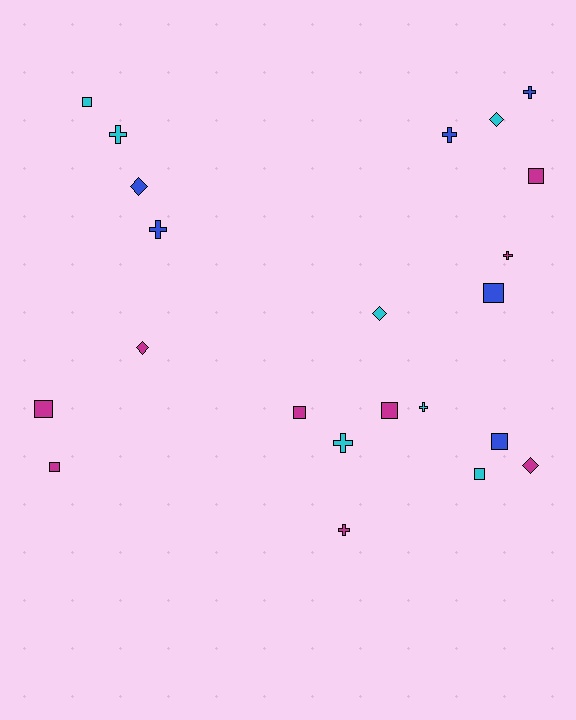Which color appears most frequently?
Magenta, with 9 objects.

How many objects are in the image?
There are 22 objects.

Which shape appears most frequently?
Square, with 9 objects.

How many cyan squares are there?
There are 2 cyan squares.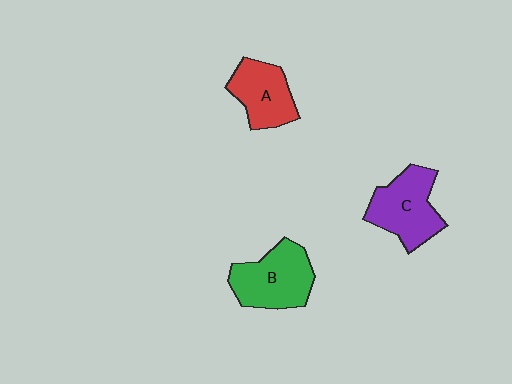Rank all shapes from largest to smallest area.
From largest to smallest: B (green), C (purple), A (red).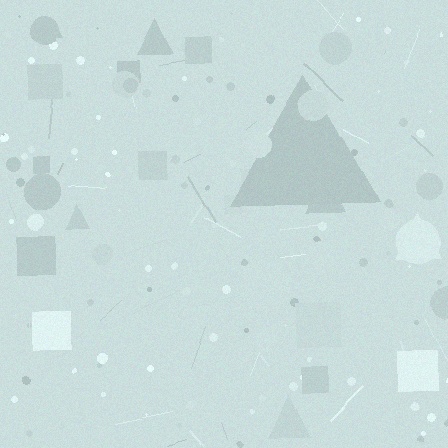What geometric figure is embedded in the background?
A triangle is embedded in the background.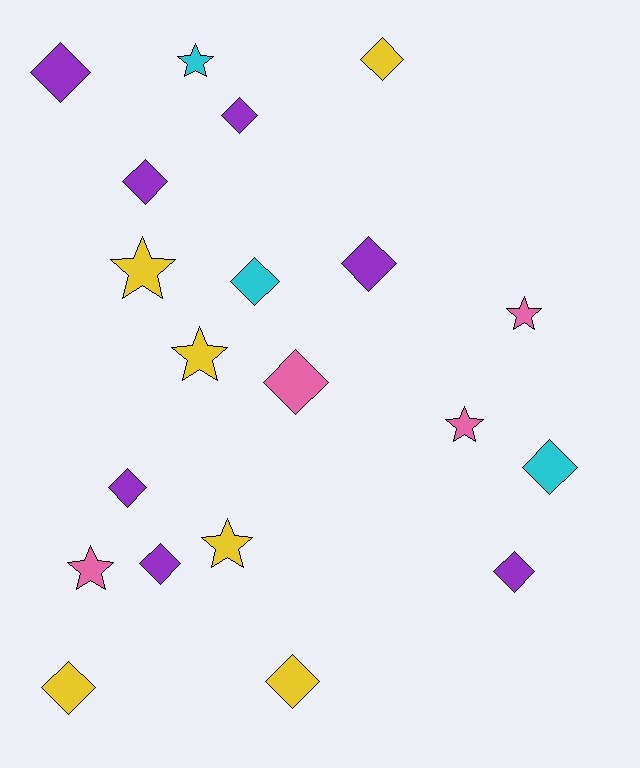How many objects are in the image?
There are 20 objects.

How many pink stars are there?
There are 3 pink stars.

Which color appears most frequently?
Purple, with 7 objects.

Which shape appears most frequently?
Diamond, with 13 objects.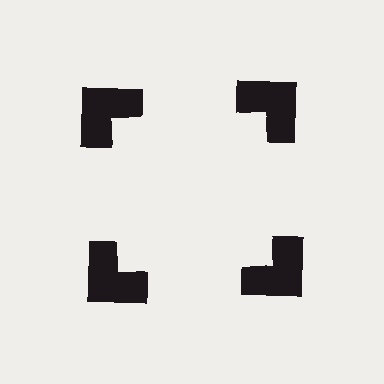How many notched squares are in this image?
There are 4 — one at each vertex of the illusory square.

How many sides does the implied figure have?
4 sides.